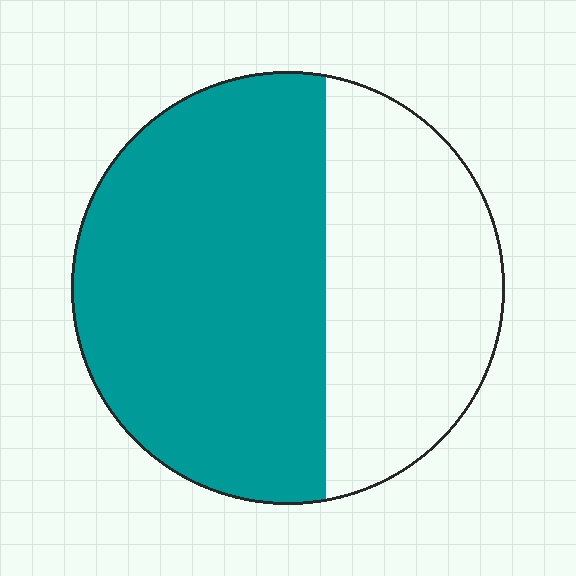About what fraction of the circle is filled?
About three fifths (3/5).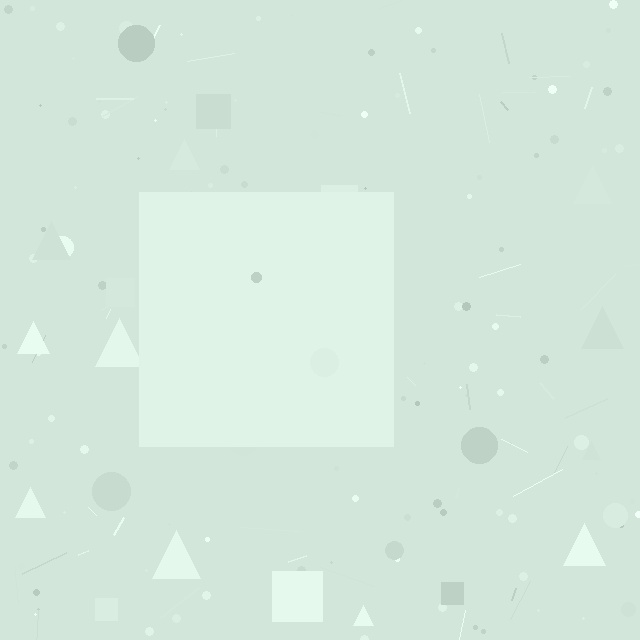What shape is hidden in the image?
A square is hidden in the image.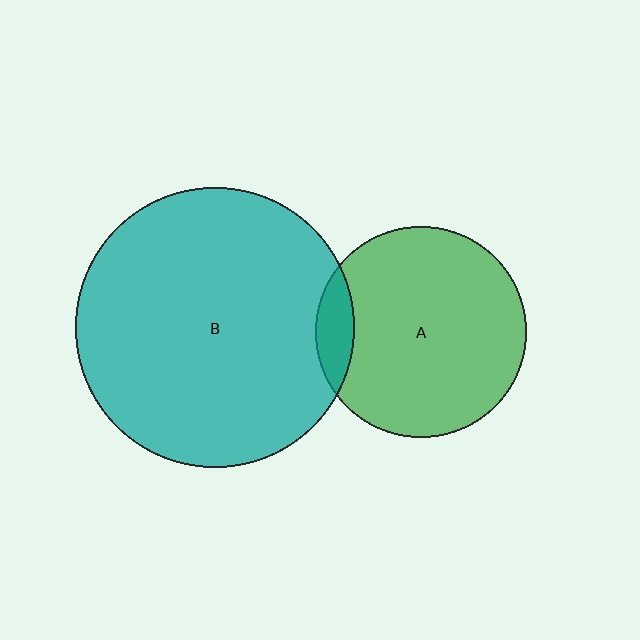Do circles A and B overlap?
Yes.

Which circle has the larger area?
Circle B (teal).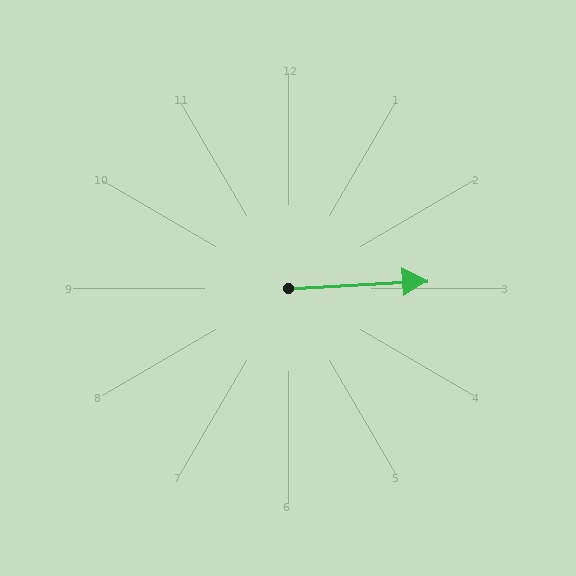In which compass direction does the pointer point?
East.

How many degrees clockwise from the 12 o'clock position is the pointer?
Approximately 87 degrees.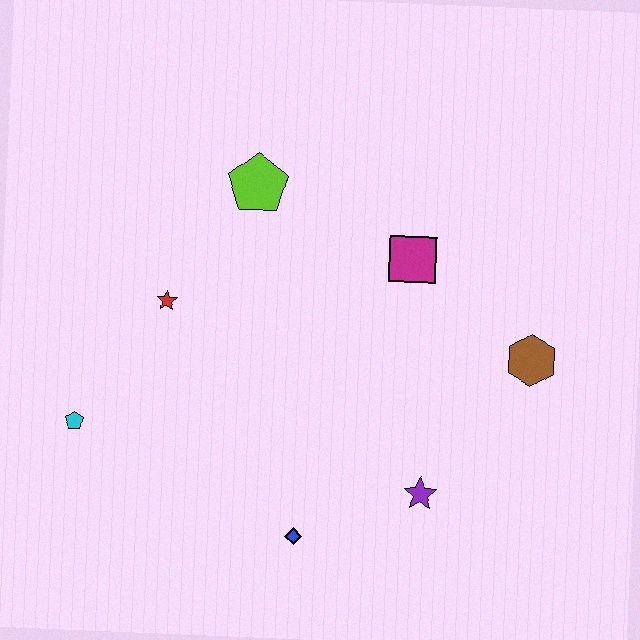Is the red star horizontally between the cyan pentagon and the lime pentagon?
Yes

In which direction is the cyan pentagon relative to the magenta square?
The cyan pentagon is to the left of the magenta square.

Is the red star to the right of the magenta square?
No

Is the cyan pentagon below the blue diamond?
No